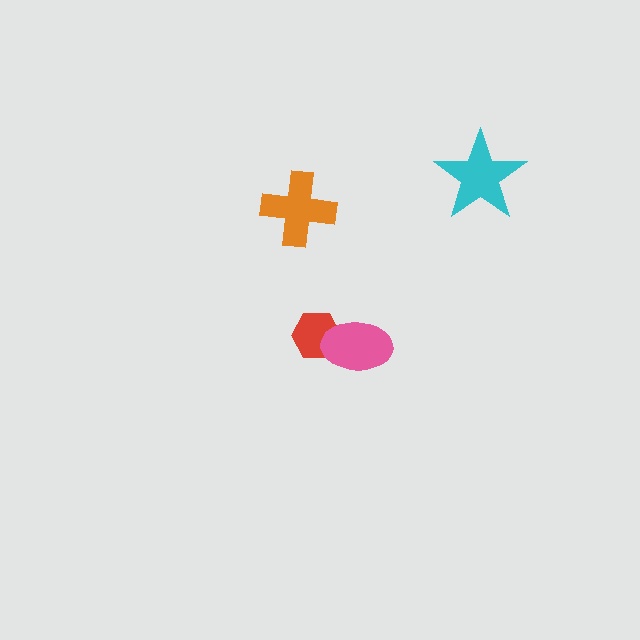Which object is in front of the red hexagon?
The pink ellipse is in front of the red hexagon.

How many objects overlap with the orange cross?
0 objects overlap with the orange cross.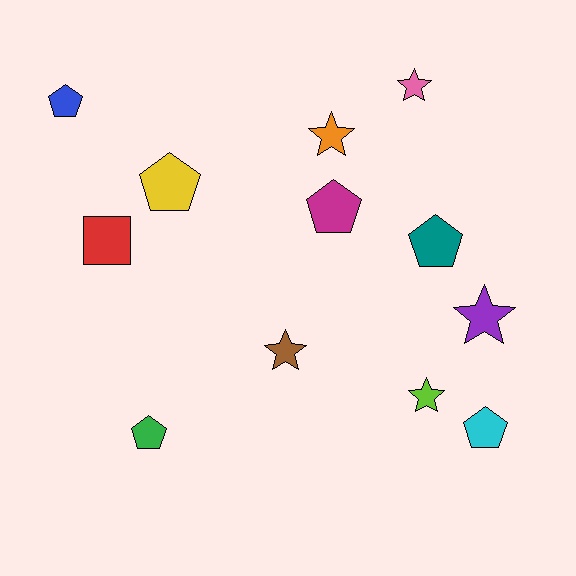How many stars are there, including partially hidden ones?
There are 5 stars.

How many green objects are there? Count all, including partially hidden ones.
There is 1 green object.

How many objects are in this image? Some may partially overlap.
There are 12 objects.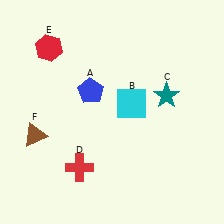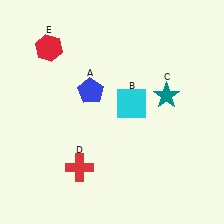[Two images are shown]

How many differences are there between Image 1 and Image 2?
There is 1 difference between the two images.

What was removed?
The brown triangle (F) was removed in Image 2.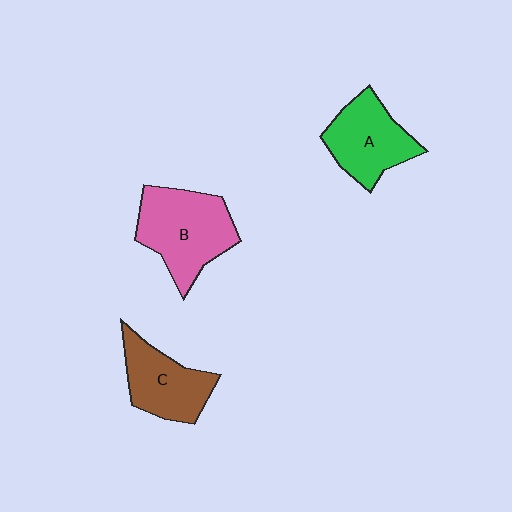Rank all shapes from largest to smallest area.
From largest to smallest: B (pink), A (green), C (brown).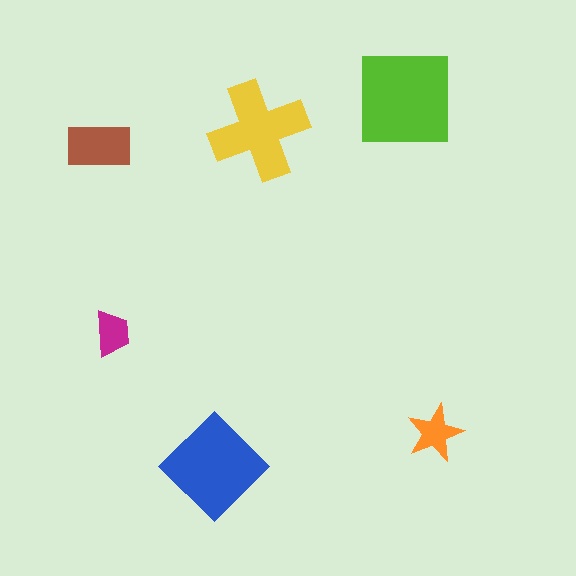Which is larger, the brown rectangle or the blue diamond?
The blue diamond.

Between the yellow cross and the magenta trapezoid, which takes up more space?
The yellow cross.